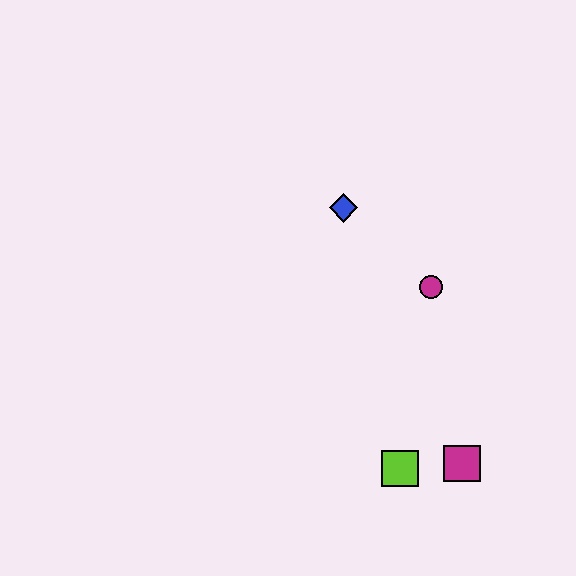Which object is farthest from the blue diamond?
The magenta square is farthest from the blue diamond.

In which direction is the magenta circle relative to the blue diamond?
The magenta circle is to the right of the blue diamond.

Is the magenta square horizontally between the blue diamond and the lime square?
No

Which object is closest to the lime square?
The magenta square is closest to the lime square.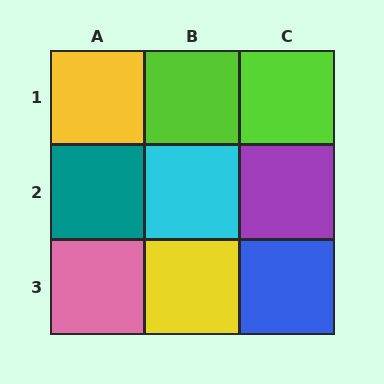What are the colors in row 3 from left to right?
Pink, yellow, blue.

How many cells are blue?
1 cell is blue.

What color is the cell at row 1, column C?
Lime.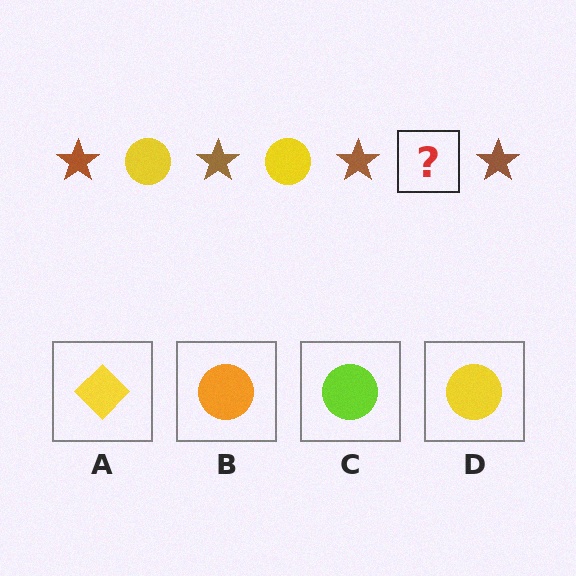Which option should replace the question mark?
Option D.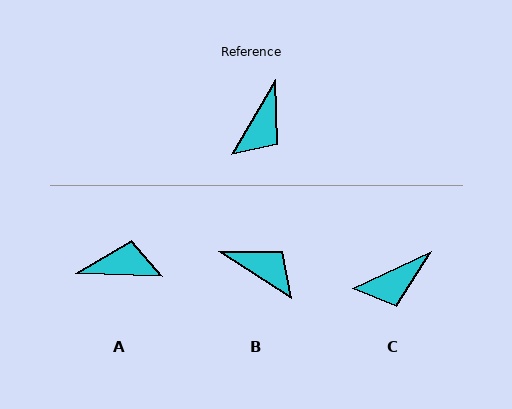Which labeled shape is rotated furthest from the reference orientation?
A, about 118 degrees away.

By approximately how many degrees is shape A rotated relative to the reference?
Approximately 118 degrees counter-clockwise.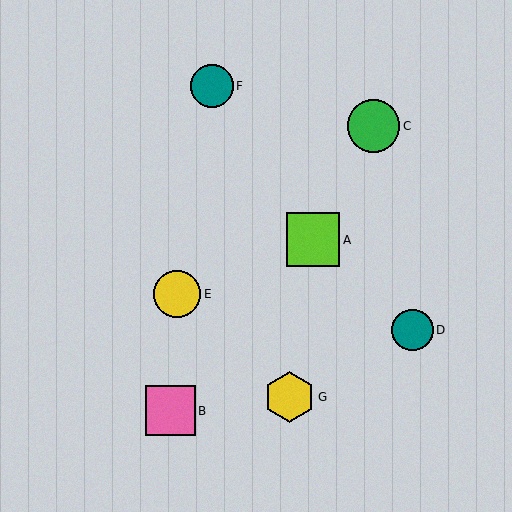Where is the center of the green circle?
The center of the green circle is at (373, 126).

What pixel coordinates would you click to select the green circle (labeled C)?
Click at (373, 126) to select the green circle C.